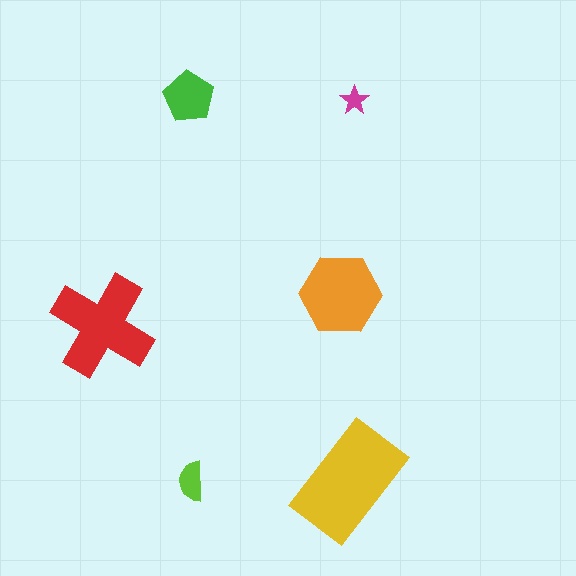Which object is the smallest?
The magenta star.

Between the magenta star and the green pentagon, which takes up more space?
The green pentagon.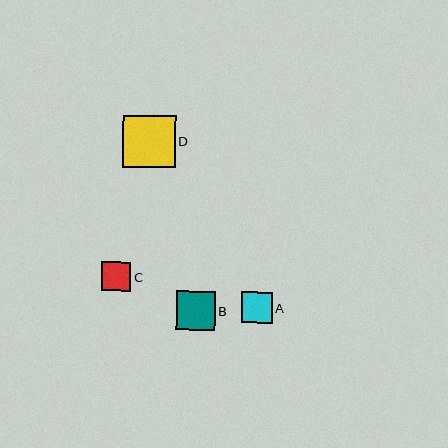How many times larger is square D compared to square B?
Square D is approximately 1.4 times the size of square B.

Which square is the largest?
Square D is the largest with a size of approximately 52 pixels.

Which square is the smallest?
Square C is the smallest with a size of approximately 29 pixels.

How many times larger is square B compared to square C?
Square B is approximately 1.3 times the size of square C.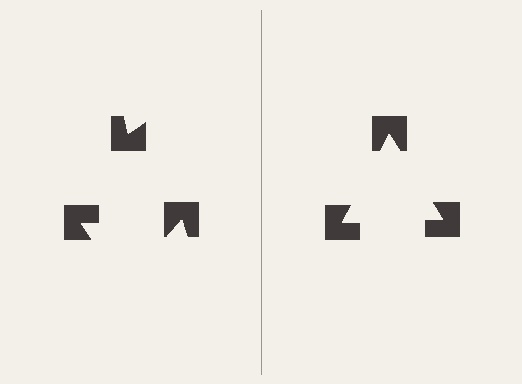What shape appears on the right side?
An illusory triangle.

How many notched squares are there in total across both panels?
6 — 3 on each side.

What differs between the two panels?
The notched squares are positioned identically on both sides; only the wedge orientations differ. On the right they align to a triangle; on the left they are misaligned.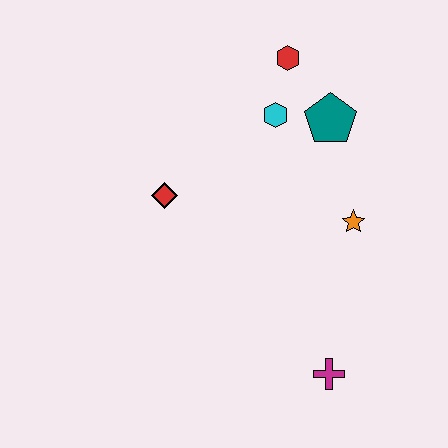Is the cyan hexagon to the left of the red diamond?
No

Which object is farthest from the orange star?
The red diamond is farthest from the orange star.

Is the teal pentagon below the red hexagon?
Yes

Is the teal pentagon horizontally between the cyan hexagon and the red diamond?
No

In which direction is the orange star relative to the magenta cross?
The orange star is above the magenta cross.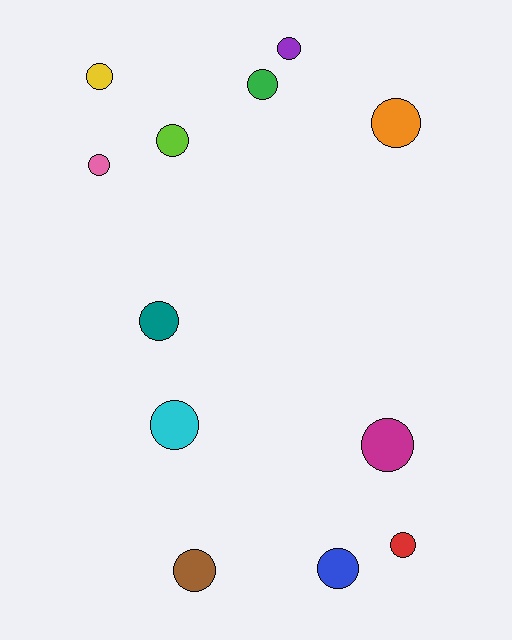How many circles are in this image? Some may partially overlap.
There are 12 circles.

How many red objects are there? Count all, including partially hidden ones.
There is 1 red object.